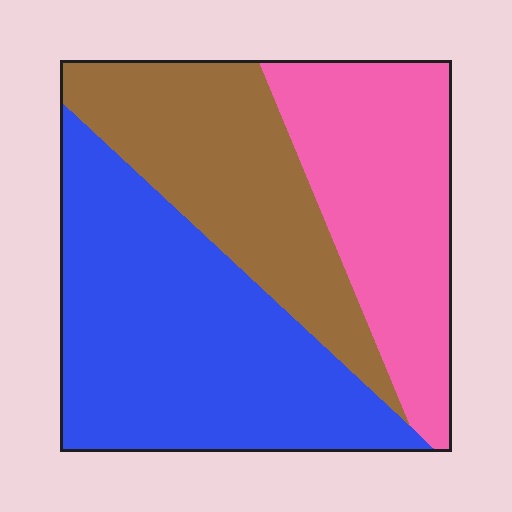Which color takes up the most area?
Blue, at roughly 45%.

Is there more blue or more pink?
Blue.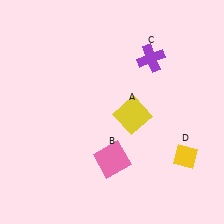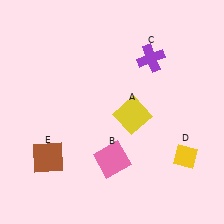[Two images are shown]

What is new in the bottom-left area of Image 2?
A brown square (E) was added in the bottom-left area of Image 2.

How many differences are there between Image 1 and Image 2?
There is 1 difference between the two images.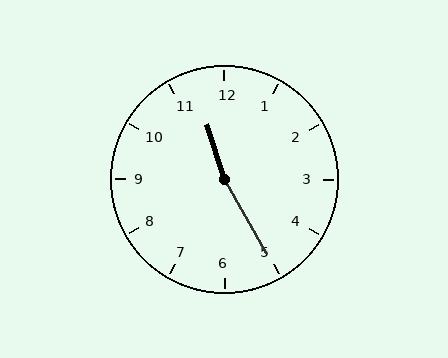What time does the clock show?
11:25.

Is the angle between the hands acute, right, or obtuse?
It is obtuse.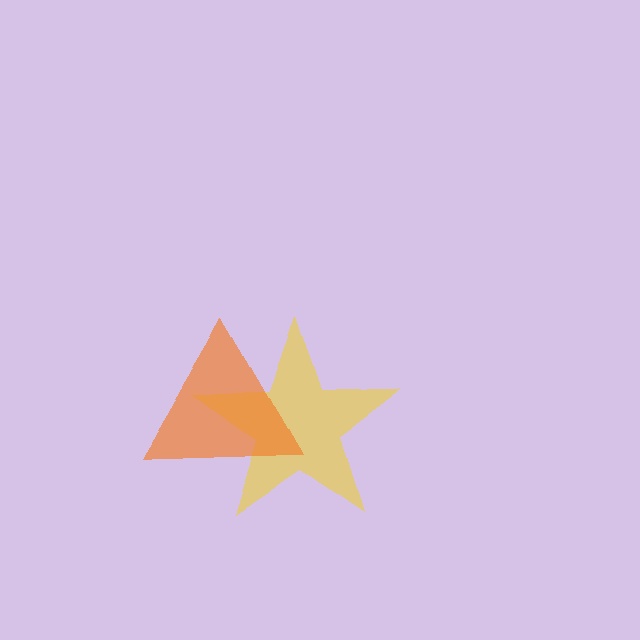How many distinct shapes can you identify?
There are 2 distinct shapes: a yellow star, an orange triangle.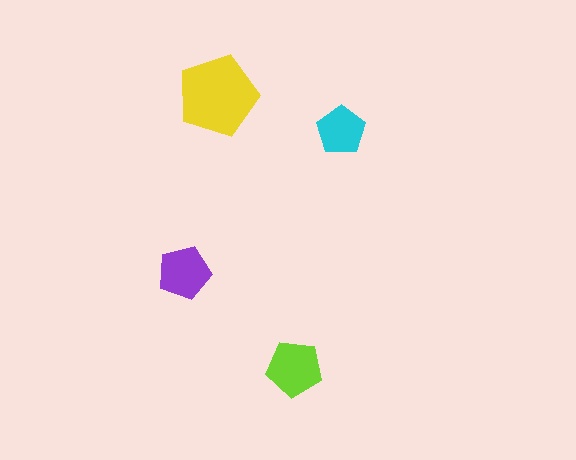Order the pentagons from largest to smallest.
the yellow one, the lime one, the purple one, the cyan one.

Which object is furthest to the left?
The purple pentagon is leftmost.